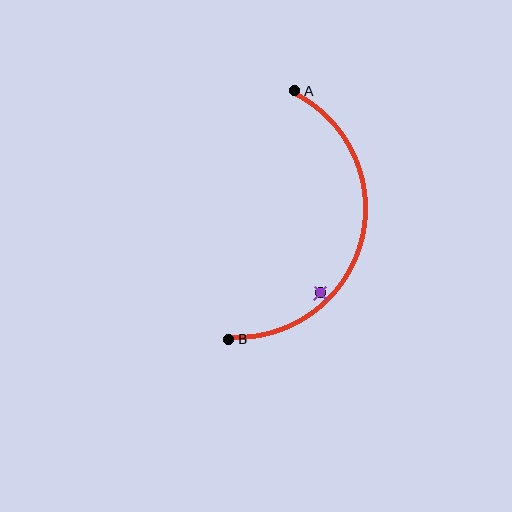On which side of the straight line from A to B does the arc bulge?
The arc bulges to the right of the straight line connecting A and B.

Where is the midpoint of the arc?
The arc midpoint is the point on the curve farthest from the straight line joining A and B. It sits to the right of that line.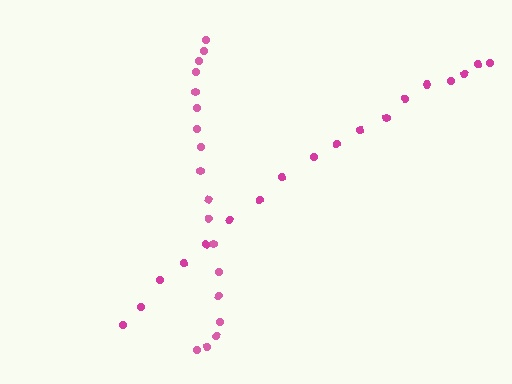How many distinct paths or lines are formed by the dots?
There are 2 distinct paths.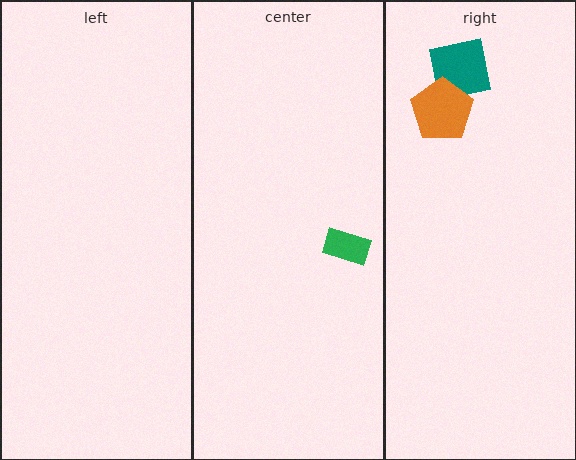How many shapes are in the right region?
2.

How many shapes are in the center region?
1.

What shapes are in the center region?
The green rectangle.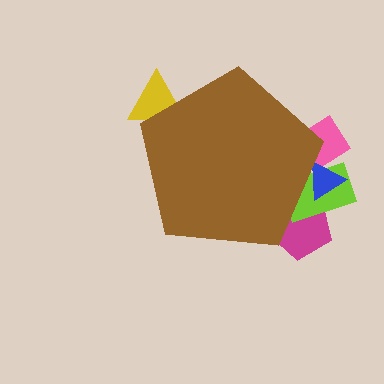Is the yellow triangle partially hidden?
Yes, the yellow triangle is partially hidden behind the brown pentagon.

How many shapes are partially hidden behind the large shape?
5 shapes are partially hidden.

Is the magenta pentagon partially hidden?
Yes, the magenta pentagon is partially hidden behind the brown pentagon.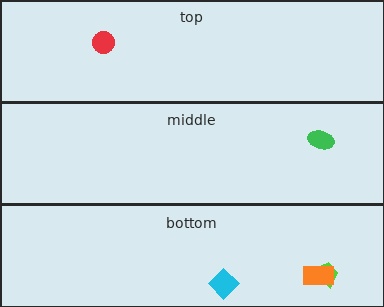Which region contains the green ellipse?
The middle region.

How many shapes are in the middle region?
1.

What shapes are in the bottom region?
The cyan diamond, the lime trapezoid, the orange rectangle.